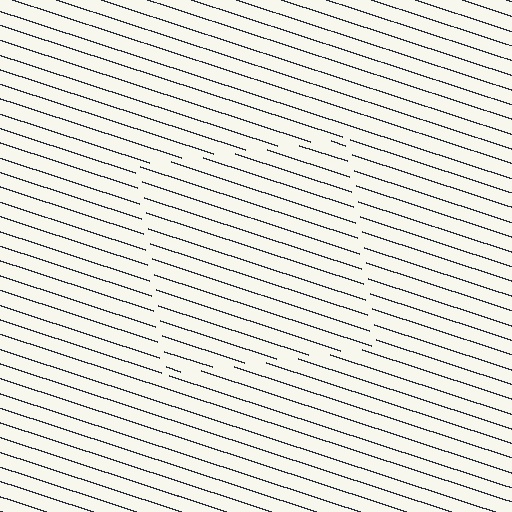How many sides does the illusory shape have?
4 sides — the line-ends trace a square.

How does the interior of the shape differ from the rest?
The interior of the shape contains the same grating, shifted by half a period — the contour is defined by the phase discontinuity where line-ends from the inner and outer gratings abut.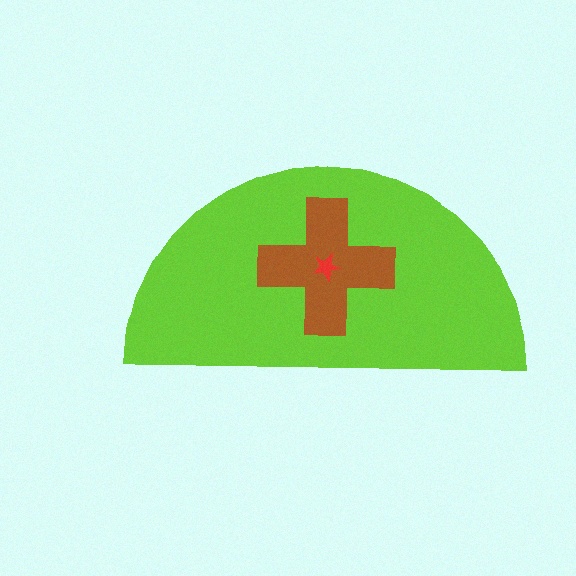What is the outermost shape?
The lime semicircle.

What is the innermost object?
The red star.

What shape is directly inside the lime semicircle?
The brown cross.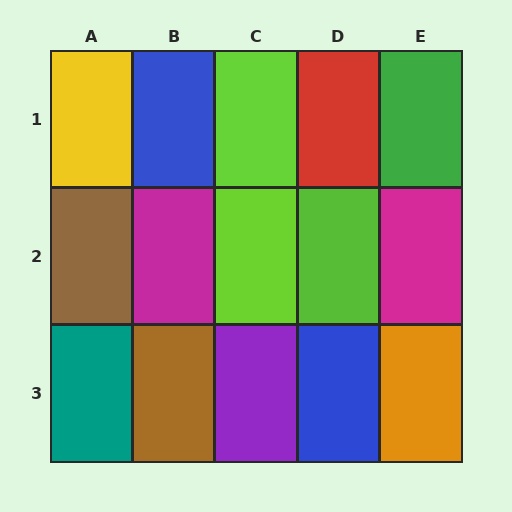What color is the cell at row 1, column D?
Red.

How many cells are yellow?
1 cell is yellow.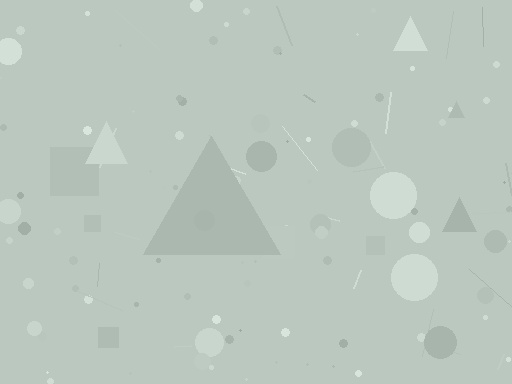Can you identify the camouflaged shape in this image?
The camouflaged shape is a triangle.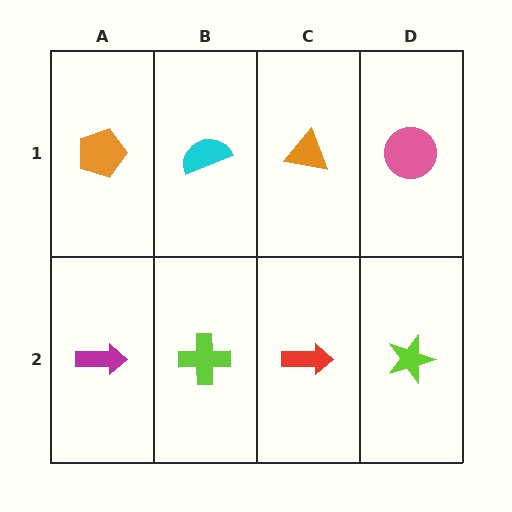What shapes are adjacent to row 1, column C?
A red arrow (row 2, column C), a cyan semicircle (row 1, column B), a pink circle (row 1, column D).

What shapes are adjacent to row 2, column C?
An orange triangle (row 1, column C), a lime cross (row 2, column B), a lime star (row 2, column D).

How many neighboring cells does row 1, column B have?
3.